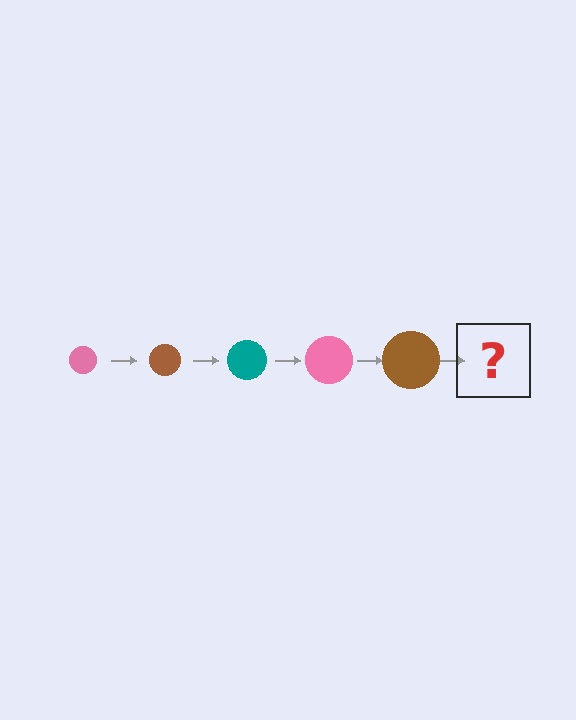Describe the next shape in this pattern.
It should be a teal circle, larger than the previous one.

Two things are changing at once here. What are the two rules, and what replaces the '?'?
The two rules are that the circle grows larger each step and the color cycles through pink, brown, and teal. The '?' should be a teal circle, larger than the previous one.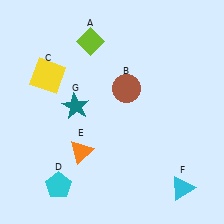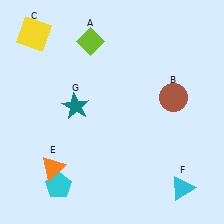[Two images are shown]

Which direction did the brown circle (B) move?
The brown circle (B) moved right.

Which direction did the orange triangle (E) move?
The orange triangle (E) moved left.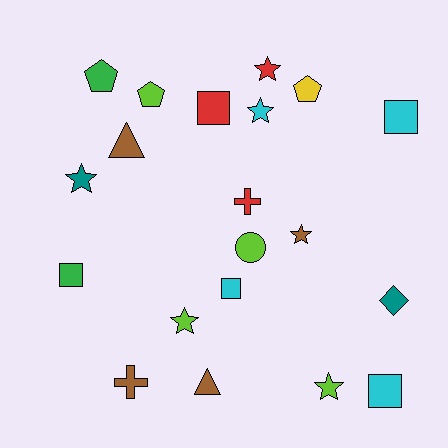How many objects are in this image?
There are 20 objects.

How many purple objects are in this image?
There are no purple objects.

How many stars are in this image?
There are 6 stars.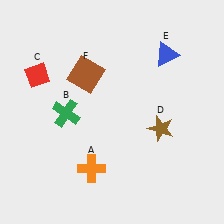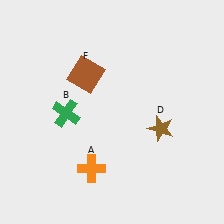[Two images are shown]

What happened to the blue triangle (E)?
The blue triangle (E) was removed in Image 2. It was in the top-right area of Image 1.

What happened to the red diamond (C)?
The red diamond (C) was removed in Image 2. It was in the top-left area of Image 1.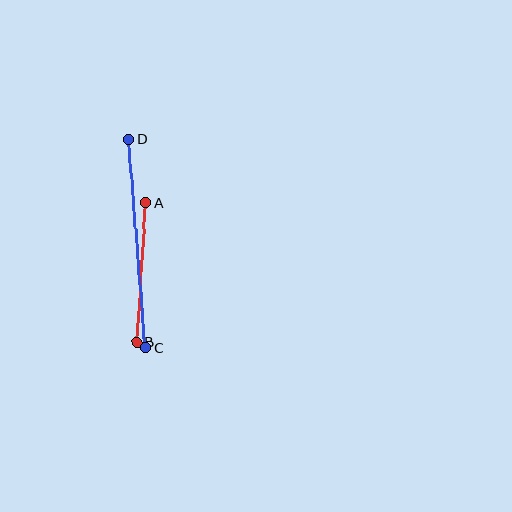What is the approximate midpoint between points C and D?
The midpoint is at approximately (137, 244) pixels.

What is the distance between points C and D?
The distance is approximately 209 pixels.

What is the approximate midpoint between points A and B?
The midpoint is at approximately (141, 272) pixels.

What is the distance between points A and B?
The distance is approximately 140 pixels.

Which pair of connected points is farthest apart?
Points C and D are farthest apart.